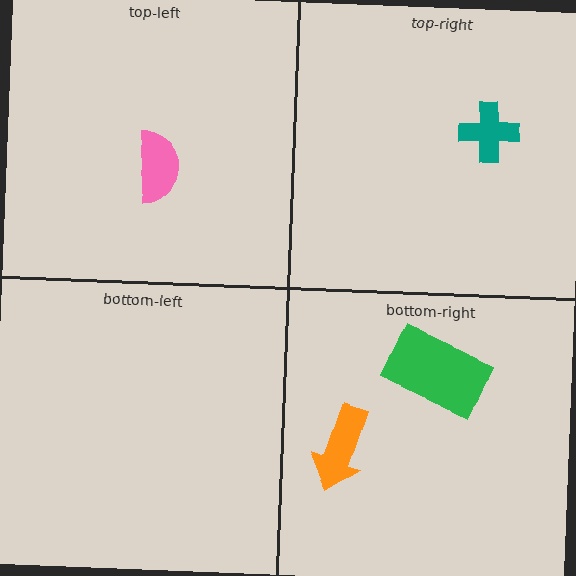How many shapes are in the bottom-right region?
2.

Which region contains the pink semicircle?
The top-left region.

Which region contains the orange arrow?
The bottom-right region.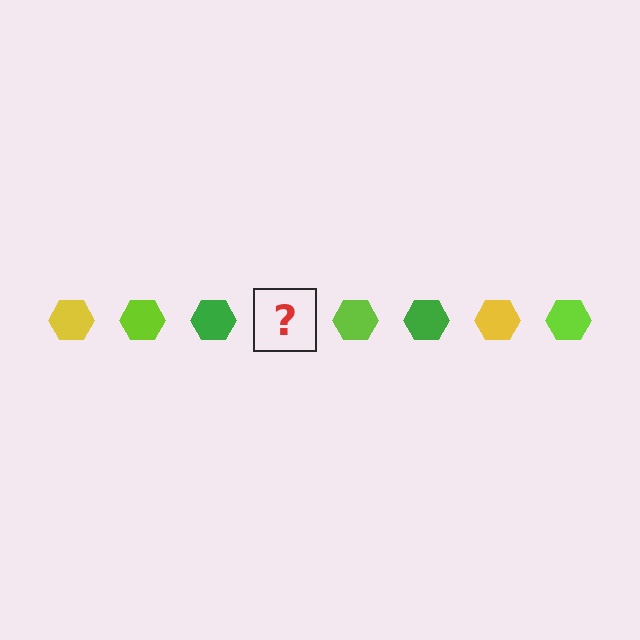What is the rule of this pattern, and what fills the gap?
The rule is that the pattern cycles through yellow, lime, green hexagons. The gap should be filled with a yellow hexagon.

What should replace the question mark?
The question mark should be replaced with a yellow hexagon.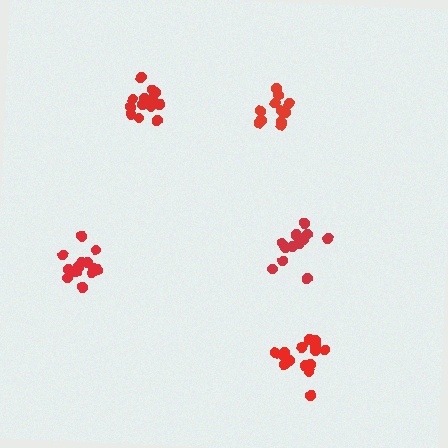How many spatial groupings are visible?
There are 5 spatial groupings.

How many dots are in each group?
Group 1: 14 dots, Group 2: 15 dots, Group 3: 12 dots, Group 4: 11 dots, Group 5: 13 dots (65 total).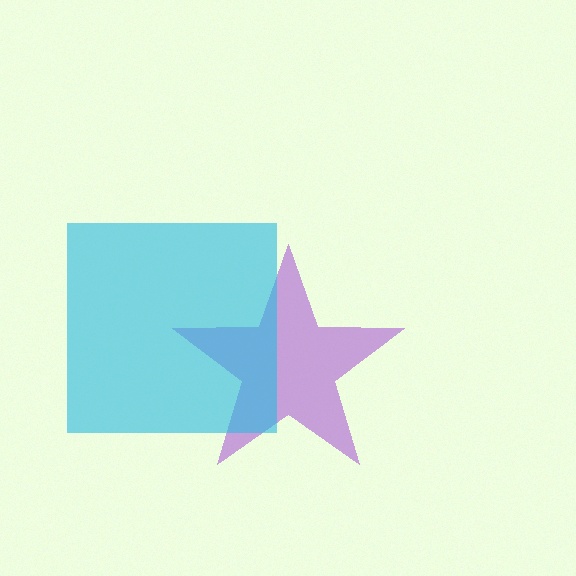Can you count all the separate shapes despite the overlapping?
Yes, there are 2 separate shapes.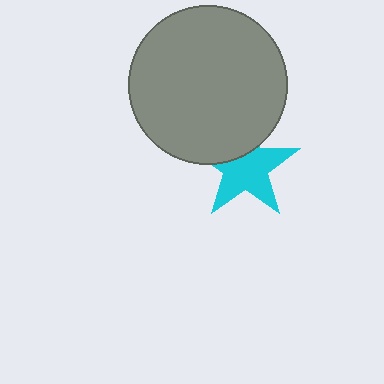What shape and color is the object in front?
The object in front is a gray circle.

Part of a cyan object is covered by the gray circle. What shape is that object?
It is a star.